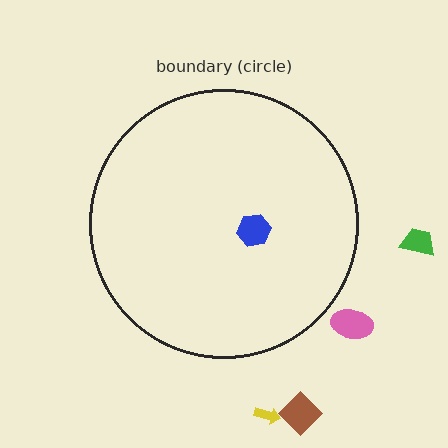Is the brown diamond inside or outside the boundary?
Outside.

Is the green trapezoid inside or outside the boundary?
Outside.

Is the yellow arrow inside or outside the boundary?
Outside.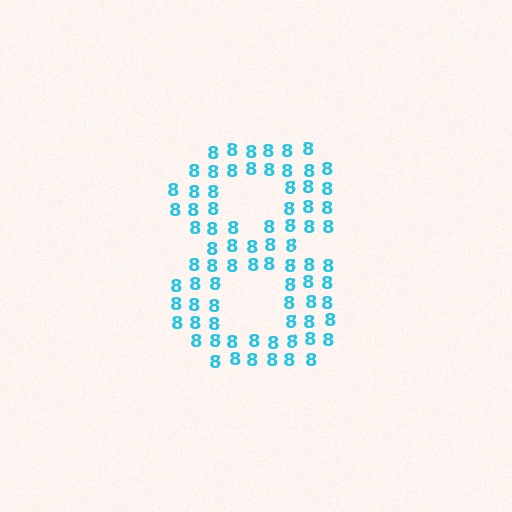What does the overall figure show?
The overall figure shows the digit 8.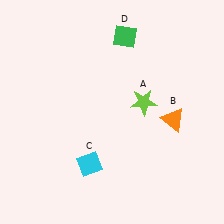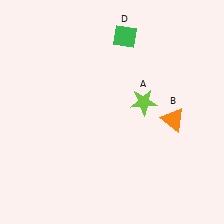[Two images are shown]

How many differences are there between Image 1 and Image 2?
There is 1 difference between the two images.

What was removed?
The cyan diamond (C) was removed in Image 2.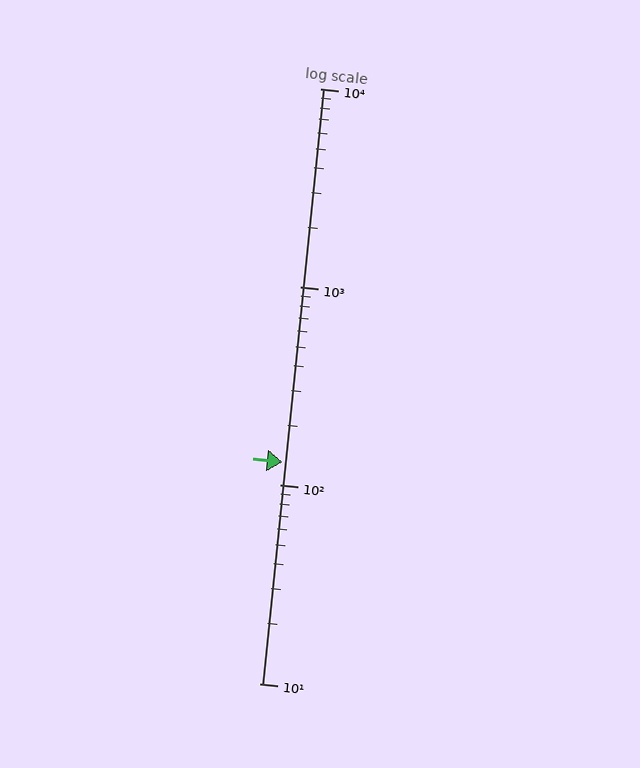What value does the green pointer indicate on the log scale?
The pointer indicates approximately 130.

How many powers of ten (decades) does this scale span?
The scale spans 3 decades, from 10 to 10000.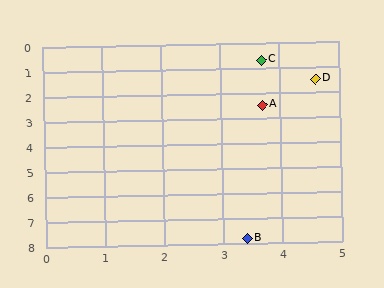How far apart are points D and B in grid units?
Points D and B are about 6.4 grid units apart.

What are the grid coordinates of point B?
Point B is at approximately (3.4, 7.8).